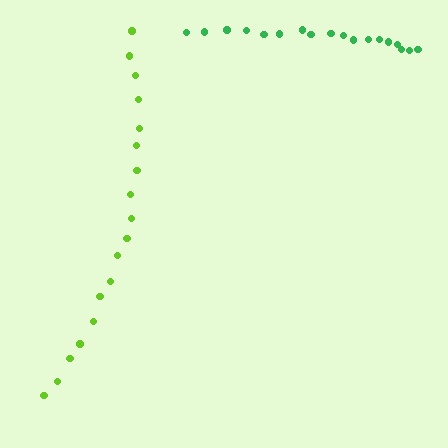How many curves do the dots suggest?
There are 2 distinct paths.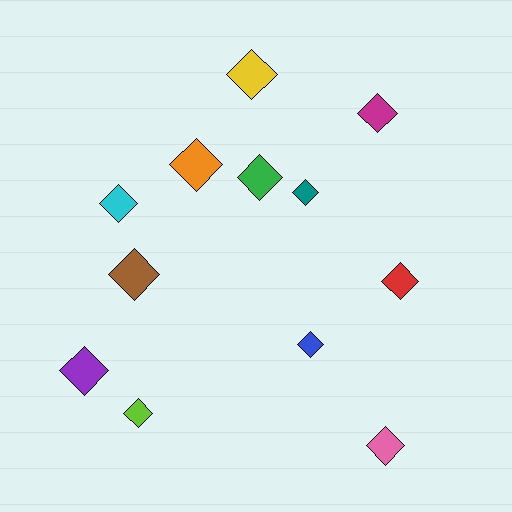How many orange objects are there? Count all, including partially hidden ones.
There is 1 orange object.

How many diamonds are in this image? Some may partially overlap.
There are 12 diamonds.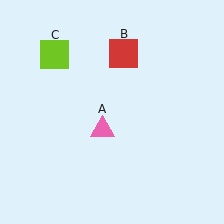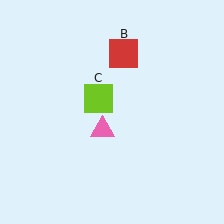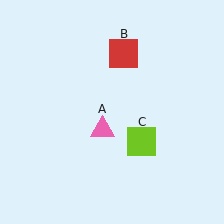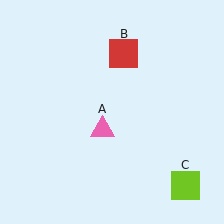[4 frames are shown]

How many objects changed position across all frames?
1 object changed position: lime square (object C).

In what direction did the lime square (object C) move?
The lime square (object C) moved down and to the right.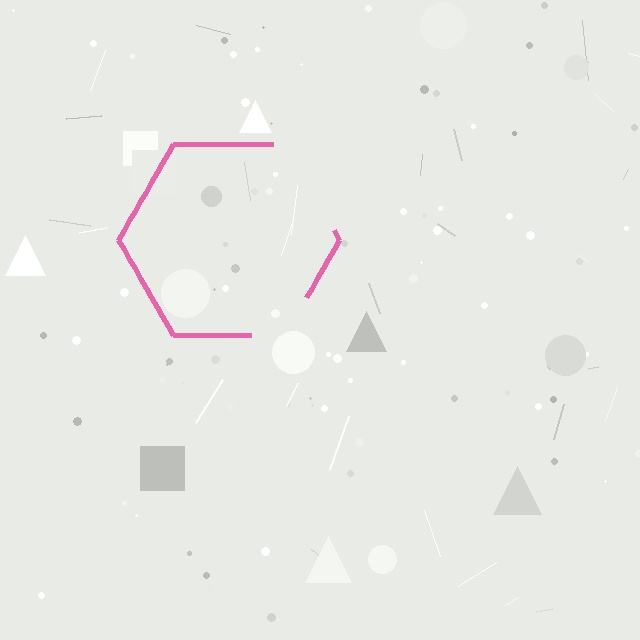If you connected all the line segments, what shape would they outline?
They would outline a hexagon.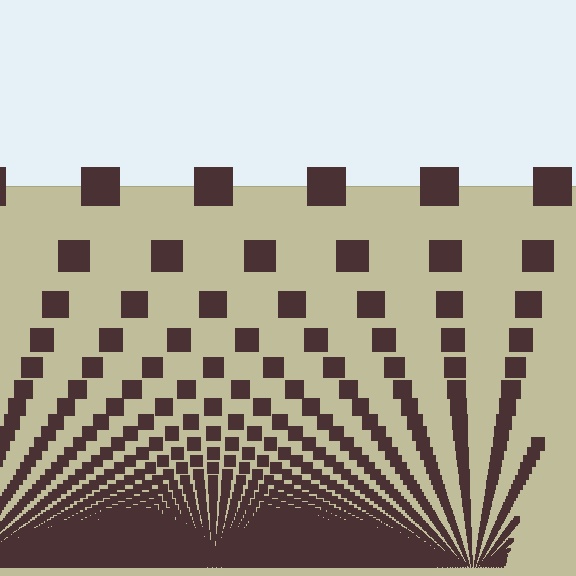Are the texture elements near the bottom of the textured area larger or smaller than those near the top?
Smaller. The gradient is inverted — elements near the bottom are smaller and denser.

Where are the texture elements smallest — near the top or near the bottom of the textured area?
Near the bottom.